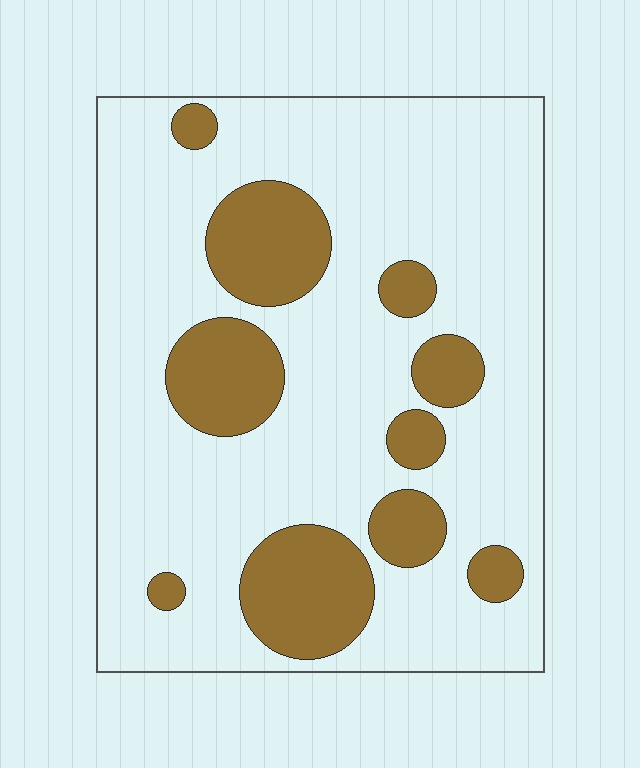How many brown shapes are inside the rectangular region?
10.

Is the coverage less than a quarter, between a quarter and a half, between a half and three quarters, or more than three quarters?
Less than a quarter.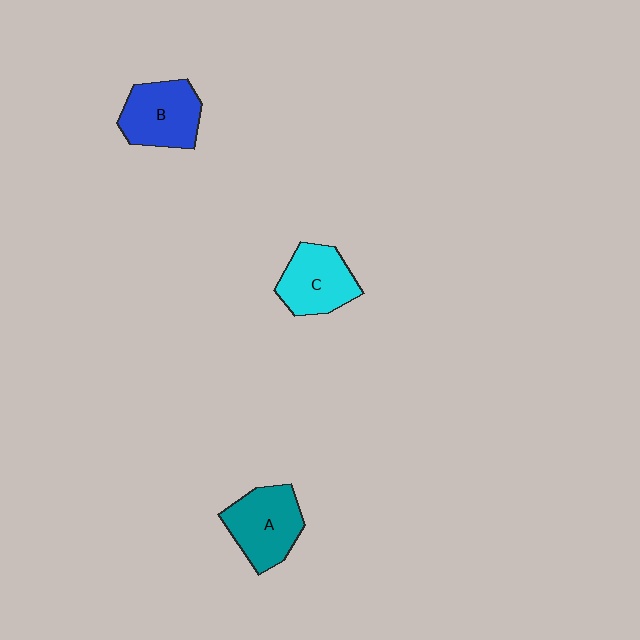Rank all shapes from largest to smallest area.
From largest to smallest: A (teal), B (blue), C (cyan).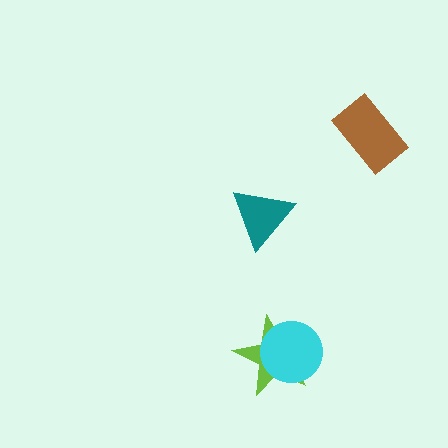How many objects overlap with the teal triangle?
0 objects overlap with the teal triangle.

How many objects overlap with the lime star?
1 object overlaps with the lime star.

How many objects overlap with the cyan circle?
1 object overlaps with the cyan circle.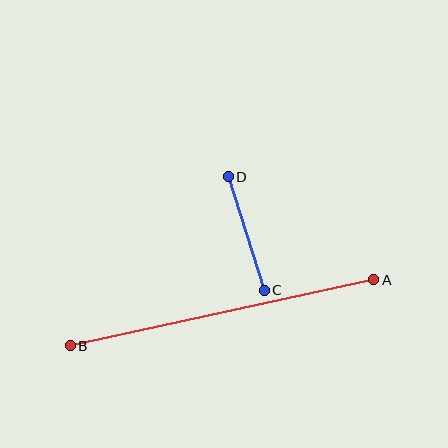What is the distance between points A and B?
The distance is approximately 310 pixels.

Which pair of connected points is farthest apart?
Points A and B are farthest apart.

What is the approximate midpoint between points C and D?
The midpoint is at approximately (246, 234) pixels.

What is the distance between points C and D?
The distance is approximately 119 pixels.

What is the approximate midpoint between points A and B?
The midpoint is at approximately (222, 313) pixels.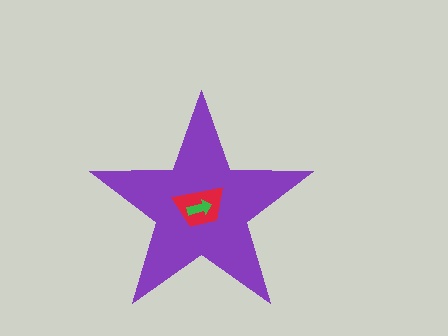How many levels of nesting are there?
3.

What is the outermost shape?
The purple star.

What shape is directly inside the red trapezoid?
The green arrow.